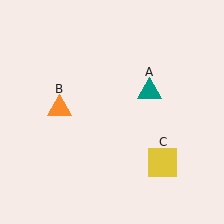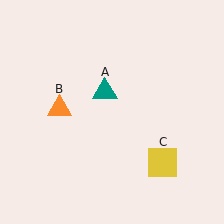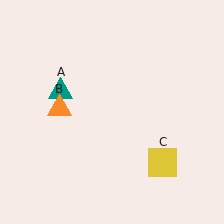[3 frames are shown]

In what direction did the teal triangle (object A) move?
The teal triangle (object A) moved left.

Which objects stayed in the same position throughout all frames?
Orange triangle (object B) and yellow square (object C) remained stationary.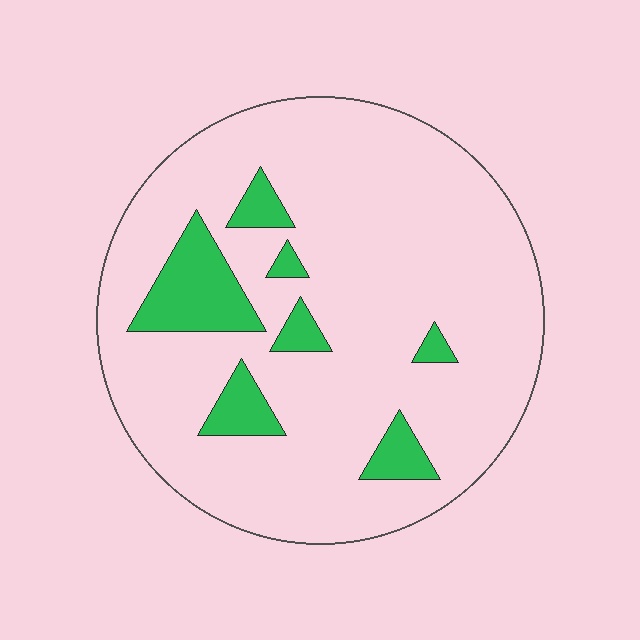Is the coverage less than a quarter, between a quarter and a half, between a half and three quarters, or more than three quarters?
Less than a quarter.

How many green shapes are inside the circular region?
7.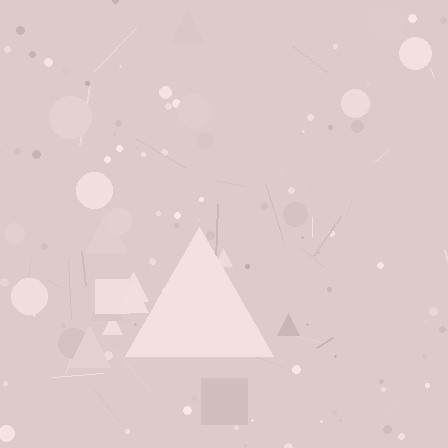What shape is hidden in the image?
A triangle is hidden in the image.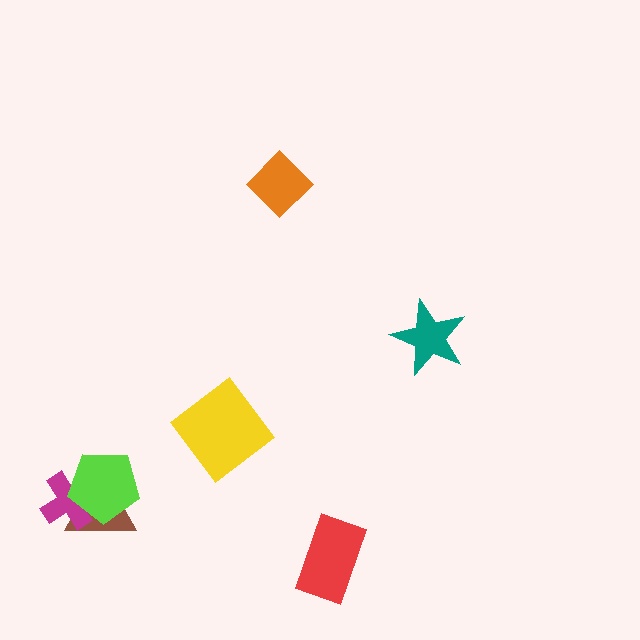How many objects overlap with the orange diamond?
0 objects overlap with the orange diamond.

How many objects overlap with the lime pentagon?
2 objects overlap with the lime pentagon.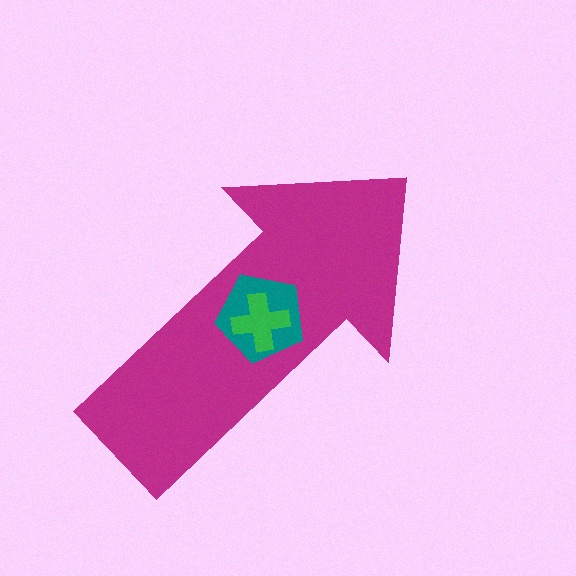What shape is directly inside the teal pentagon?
The green cross.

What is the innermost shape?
The green cross.